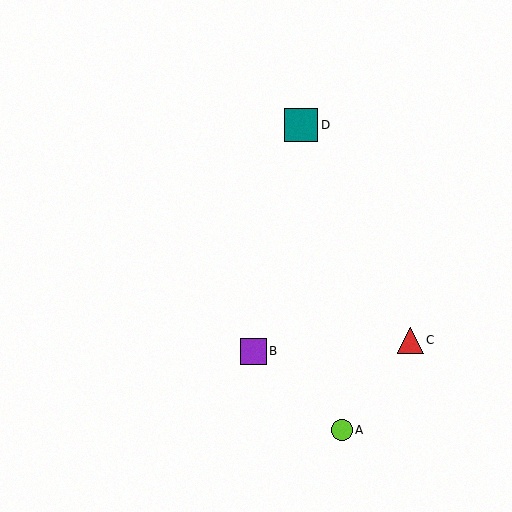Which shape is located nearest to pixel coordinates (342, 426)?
The lime circle (labeled A) at (342, 430) is nearest to that location.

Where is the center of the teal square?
The center of the teal square is at (301, 125).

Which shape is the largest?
The teal square (labeled D) is the largest.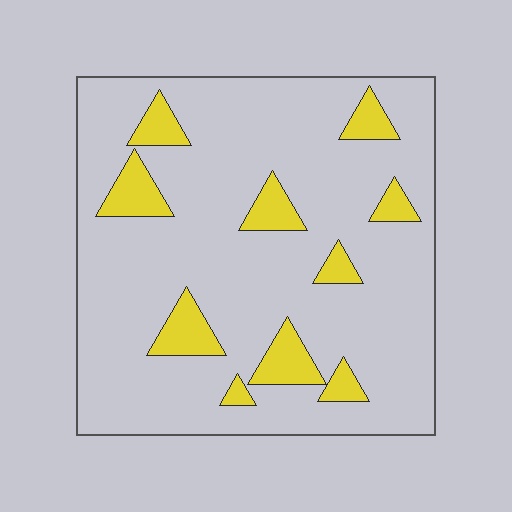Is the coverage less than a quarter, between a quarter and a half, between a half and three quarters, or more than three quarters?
Less than a quarter.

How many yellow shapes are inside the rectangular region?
10.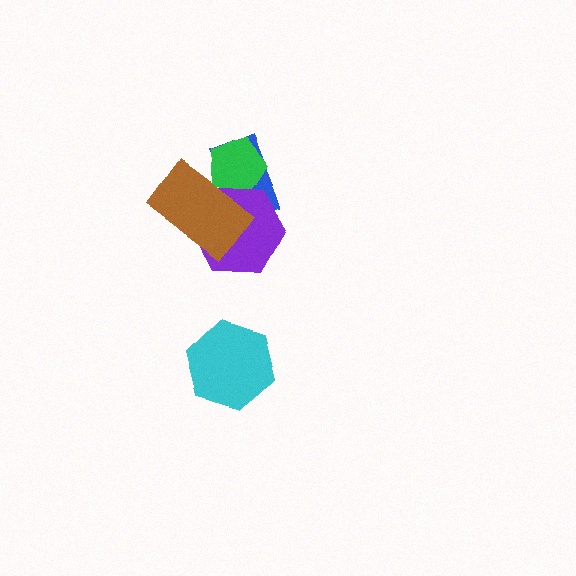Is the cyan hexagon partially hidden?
No, no other shape covers it.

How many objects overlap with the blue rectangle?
3 objects overlap with the blue rectangle.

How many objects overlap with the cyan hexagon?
0 objects overlap with the cyan hexagon.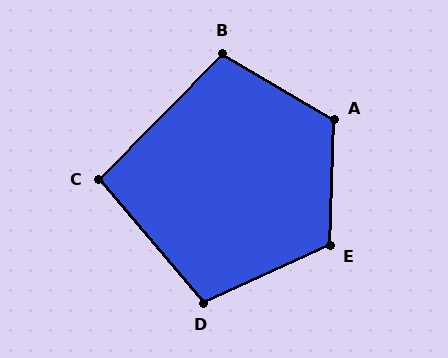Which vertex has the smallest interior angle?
C, at approximately 95 degrees.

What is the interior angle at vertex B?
Approximately 104 degrees (obtuse).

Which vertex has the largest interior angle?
A, at approximately 119 degrees.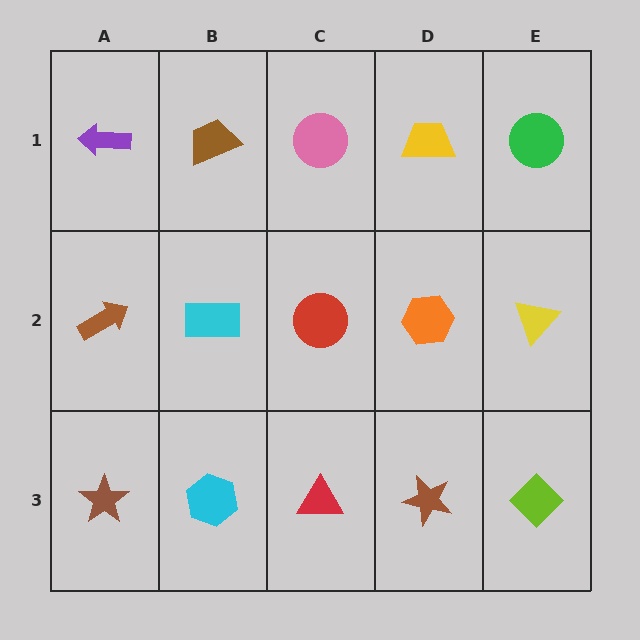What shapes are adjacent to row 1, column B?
A cyan rectangle (row 2, column B), a purple arrow (row 1, column A), a pink circle (row 1, column C).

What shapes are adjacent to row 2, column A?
A purple arrow (row 1, column A), a brown star (row 3, column A), a cyan rectangle (row 2, column B).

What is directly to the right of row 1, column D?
A green circle.